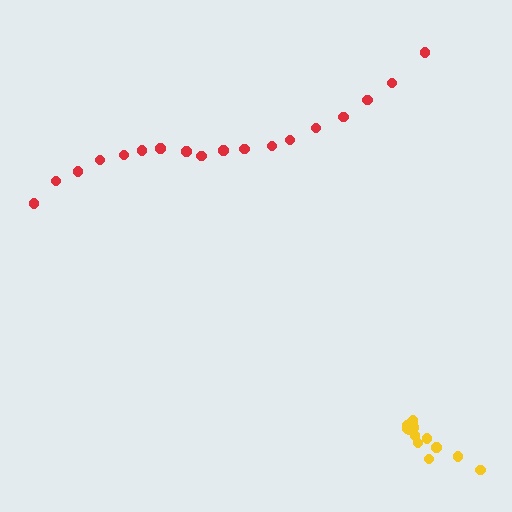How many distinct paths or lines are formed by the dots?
There are 2 distinct paths.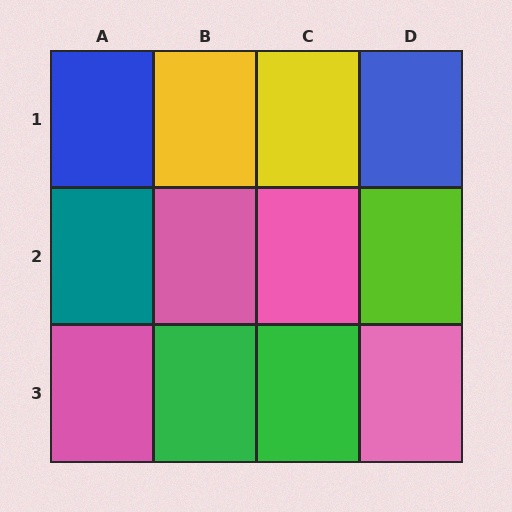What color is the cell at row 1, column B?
Yellow.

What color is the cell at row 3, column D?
Pink.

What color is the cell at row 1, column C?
Yellow.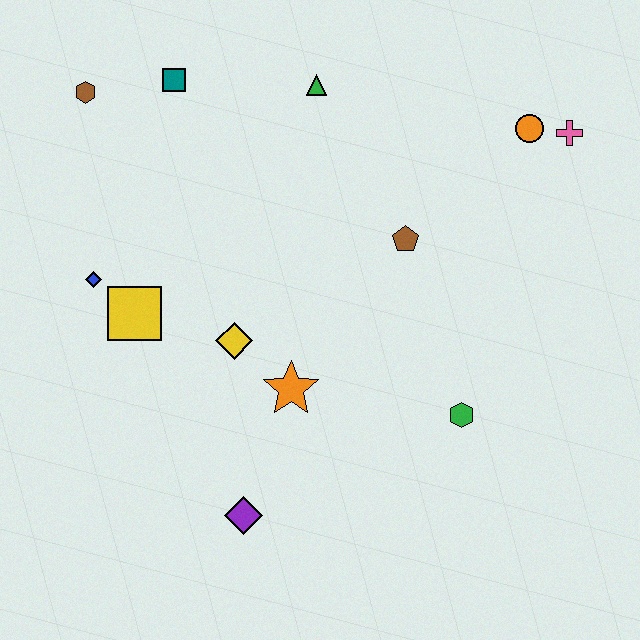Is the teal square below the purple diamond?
No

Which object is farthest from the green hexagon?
The brown hexagon is farthest from the green hexagon.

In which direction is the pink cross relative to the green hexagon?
The pink cross is above the green hexagon.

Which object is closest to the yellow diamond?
The orange star is closest to the yellow diamond.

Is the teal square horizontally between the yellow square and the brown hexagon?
No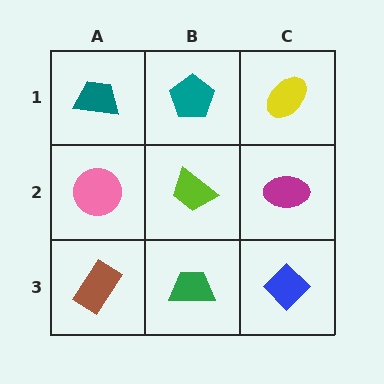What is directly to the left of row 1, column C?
A teal pentagon.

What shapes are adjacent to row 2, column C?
A yellow ellipse (row 1, column C), a blue diamond (row 3, column C), a lime trapezoid (row 2, column B).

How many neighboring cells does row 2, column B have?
4.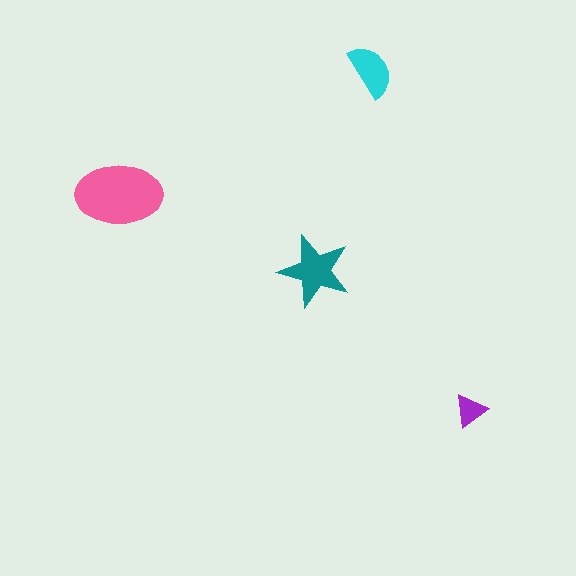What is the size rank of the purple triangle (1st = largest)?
4th.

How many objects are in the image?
There are 4 objects in the image.